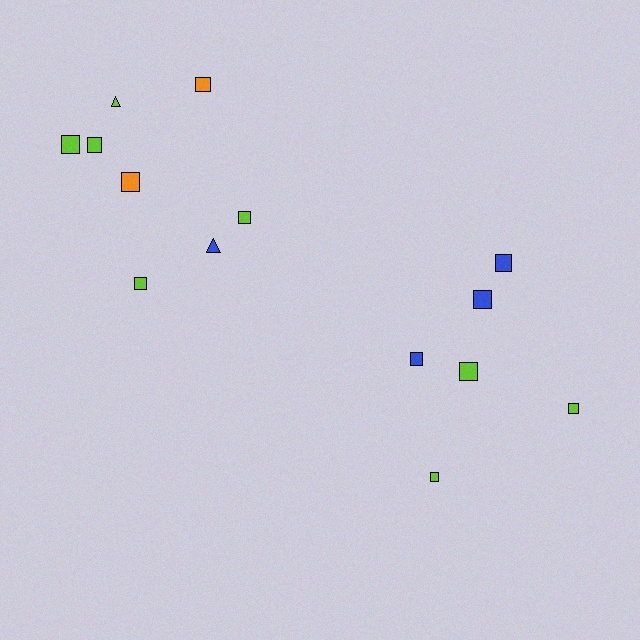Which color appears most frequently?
Lime, with 8 objects.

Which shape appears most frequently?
Square, with 12 objects.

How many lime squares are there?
There are 7 lime squares.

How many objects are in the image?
There are 14 objects.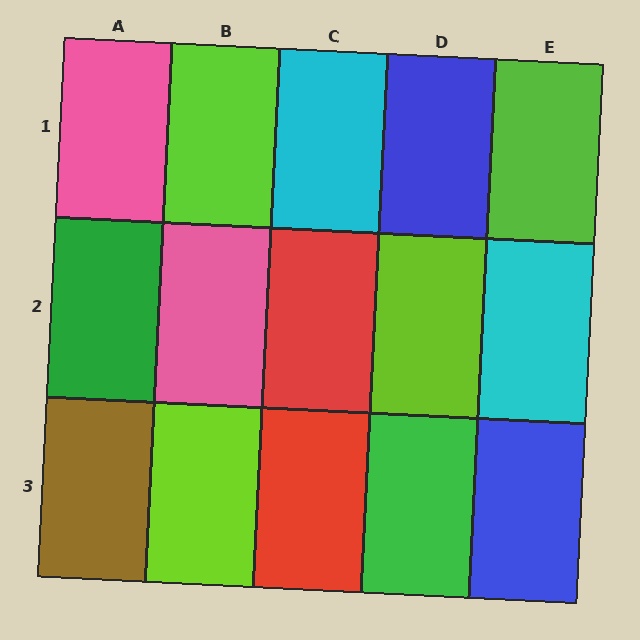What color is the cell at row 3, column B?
Lime.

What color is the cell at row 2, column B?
Pink.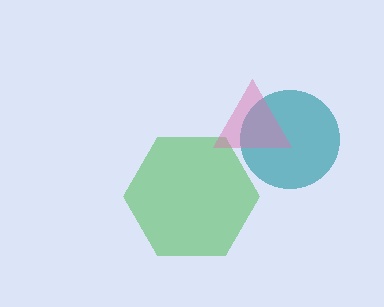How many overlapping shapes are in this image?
There are 3 overlapping shapes in the image.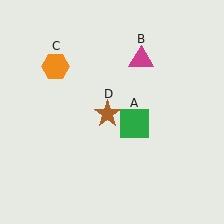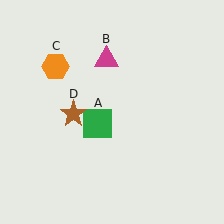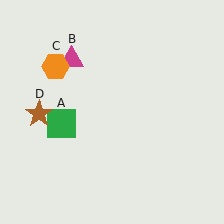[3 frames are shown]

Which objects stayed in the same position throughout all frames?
Orange hexagon (object C) remained stationary.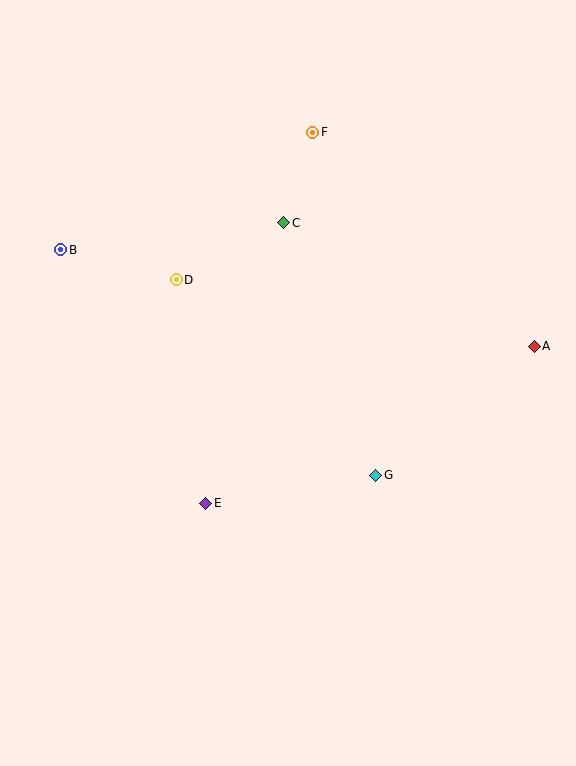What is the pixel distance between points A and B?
The distance between A and B is 483 pixels.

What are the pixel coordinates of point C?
Point C is at (284, 223).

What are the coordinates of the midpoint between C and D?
The midpoint between C and D is at (230, 251).